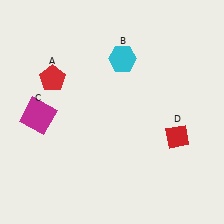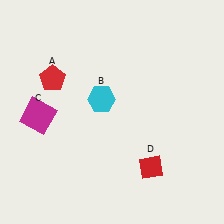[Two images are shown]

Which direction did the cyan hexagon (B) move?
The cyan hexagon (B) moved down.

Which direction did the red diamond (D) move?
The red diamond (D) moved down.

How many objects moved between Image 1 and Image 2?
2 objects moved between the two images.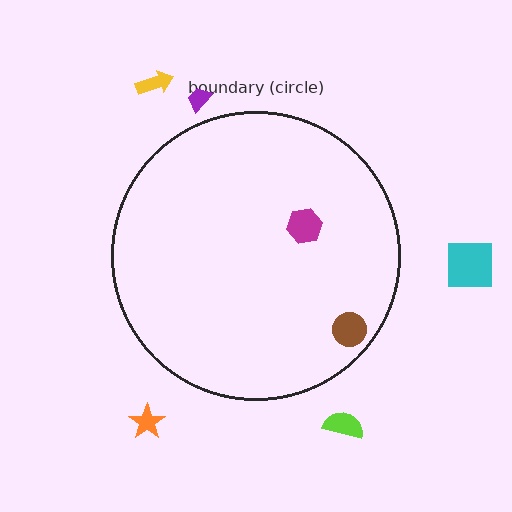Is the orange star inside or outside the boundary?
Outside.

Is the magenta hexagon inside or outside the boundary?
Inside.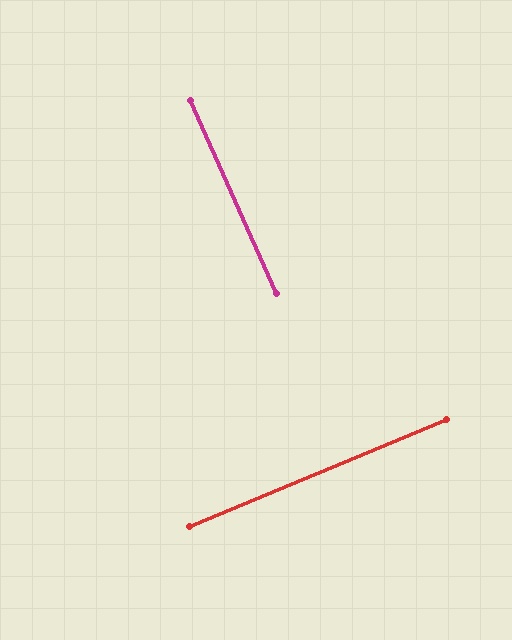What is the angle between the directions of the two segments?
Approximately 89 degrees.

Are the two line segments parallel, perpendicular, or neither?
Perpendicular — they meet at approximately 89°.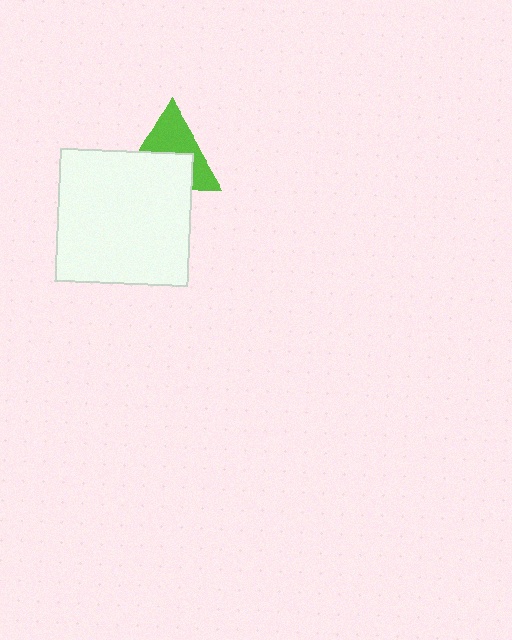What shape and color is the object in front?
The object in front is a white square.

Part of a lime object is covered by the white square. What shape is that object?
It is a triangle.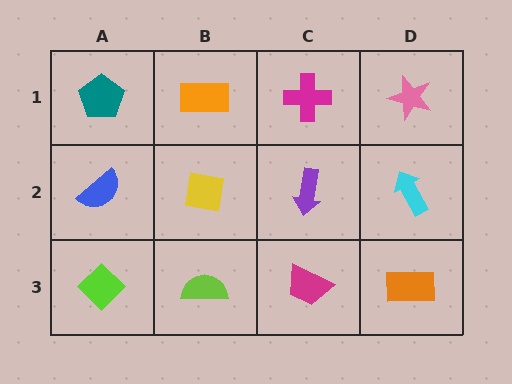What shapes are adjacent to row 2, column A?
A teal pentagon (row 1, column A), a lime diamond (row 3, column A), a yellow square (row 2, column B).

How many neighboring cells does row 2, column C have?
4.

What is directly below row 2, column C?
A magenta trapezoid.